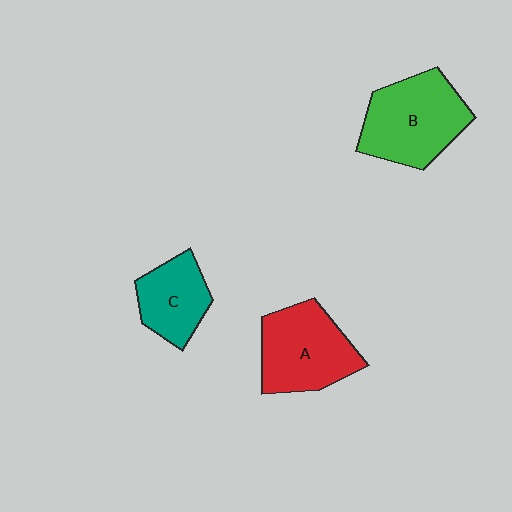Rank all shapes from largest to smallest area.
From largest to smallest: B (green), A (red), C (teal).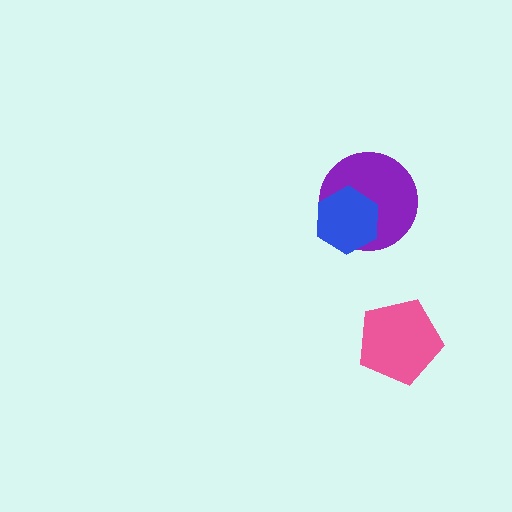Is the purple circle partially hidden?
Yes, it is partially covered by another shape.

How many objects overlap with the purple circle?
1 object overlaps with the purple circle.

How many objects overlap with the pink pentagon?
0 objects overlap with the pink pentagon.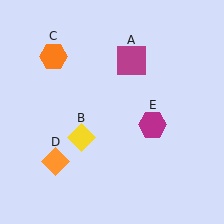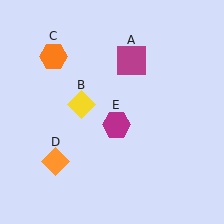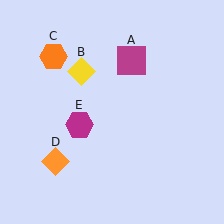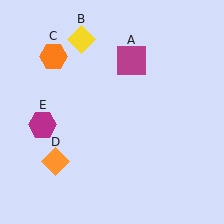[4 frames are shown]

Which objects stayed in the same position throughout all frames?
Magenta square (object A) and orange hexagon (object C) and orange diamond (object D) remained stationary.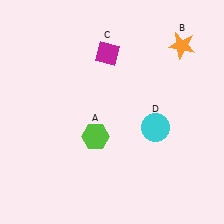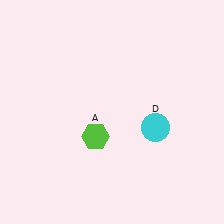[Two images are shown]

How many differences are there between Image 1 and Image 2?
There are 2 differences between the two images.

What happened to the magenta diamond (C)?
The magenta diamond (C) was removed in Image 2. It was in the top-left area of Image 1.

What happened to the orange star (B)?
The orange star (B) was removed in Image 2. It was in the top-right area of Image 1.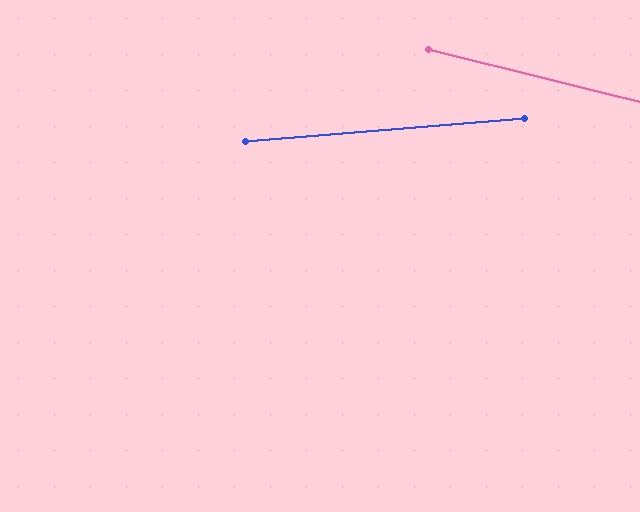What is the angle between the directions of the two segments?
Approximately 19 degrees.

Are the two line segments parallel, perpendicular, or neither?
Neither parallel nor perpendicular — they differ by about 19°.